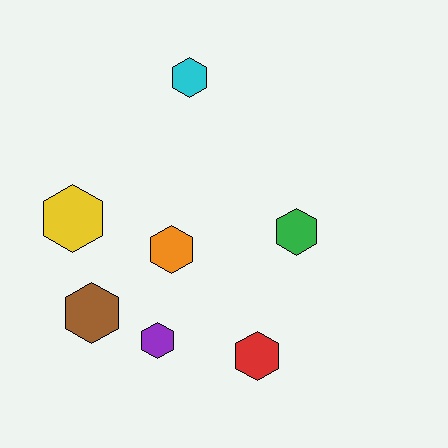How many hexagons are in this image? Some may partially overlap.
There are 7 hexagons.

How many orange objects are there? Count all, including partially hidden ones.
There is 1 orange object.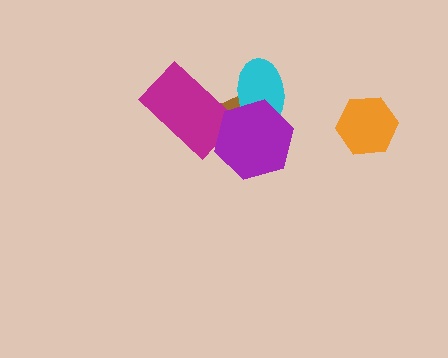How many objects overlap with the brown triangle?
3 objects overlap with the brown triangle.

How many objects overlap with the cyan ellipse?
2 objects overlap with the cyan ellipse.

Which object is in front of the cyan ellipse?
The purple hexagon is in front of the cyan ellipse.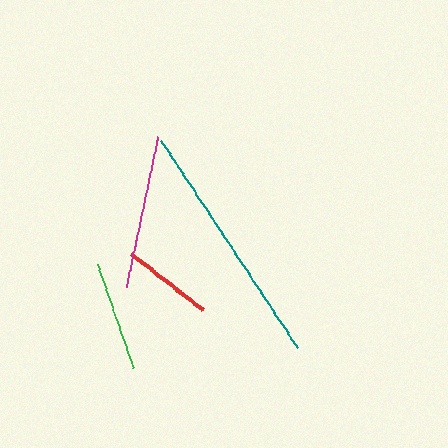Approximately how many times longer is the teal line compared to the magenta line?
The teal line is approximately 1.6 times the length of the magenta line.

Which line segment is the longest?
The teal line is the longest at approximately 248 pixels.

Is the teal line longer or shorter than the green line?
The teal line is longer than the green line.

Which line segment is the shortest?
The red line is the shortest at approximately 90 pixels.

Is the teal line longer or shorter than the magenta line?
The teal line is longer than the magenta line.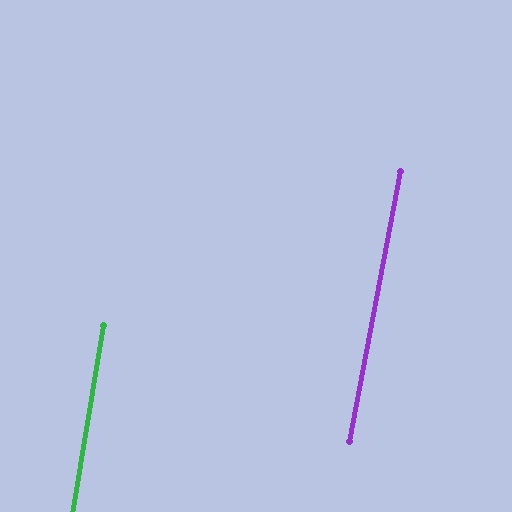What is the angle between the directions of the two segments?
Approximately 2 degrees.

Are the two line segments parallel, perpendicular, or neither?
Parallel — their directions differ by only 1.6°.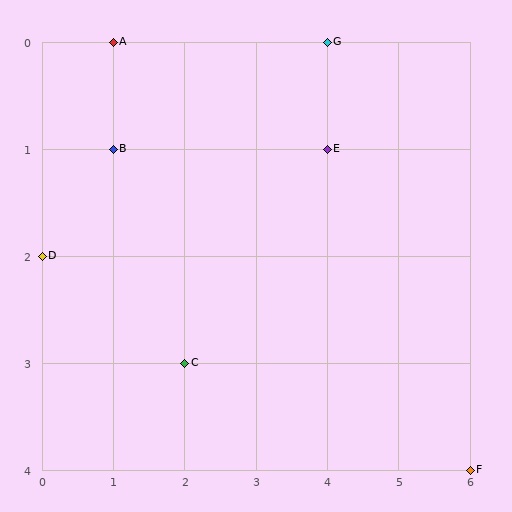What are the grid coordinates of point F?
Point F is at grid coordinates (6, 4).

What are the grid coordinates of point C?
Point C is at grid coordinates (2, 3).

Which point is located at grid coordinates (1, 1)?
Point B is at (1, 1).